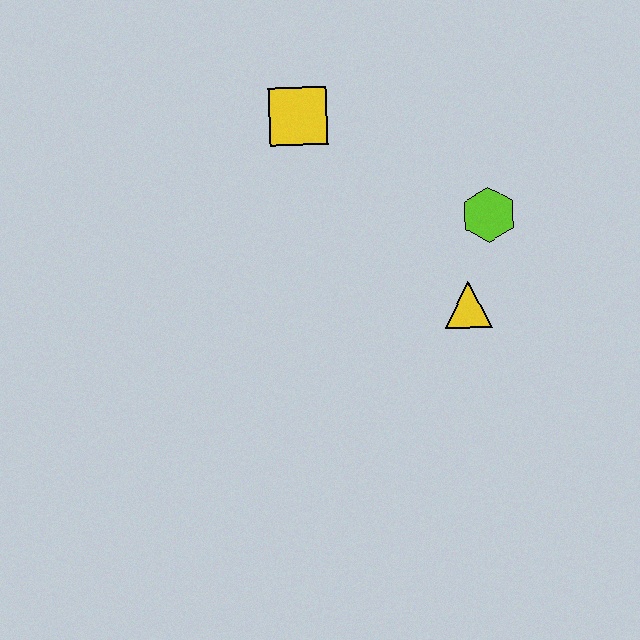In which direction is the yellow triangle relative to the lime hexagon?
The yellow triangle is below the lime hexagon.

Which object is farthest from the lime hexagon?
The yellow square is farthest from the lime hexagon.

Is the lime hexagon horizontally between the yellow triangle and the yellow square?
No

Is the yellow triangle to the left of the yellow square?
No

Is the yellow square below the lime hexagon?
No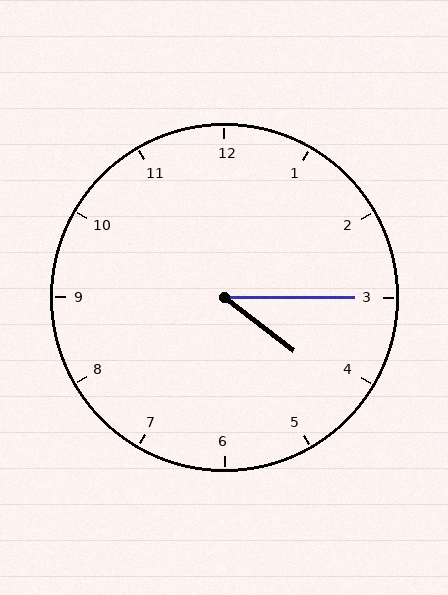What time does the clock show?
4:15.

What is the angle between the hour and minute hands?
Approximately 38 degrees.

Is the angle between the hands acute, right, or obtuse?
It is acute.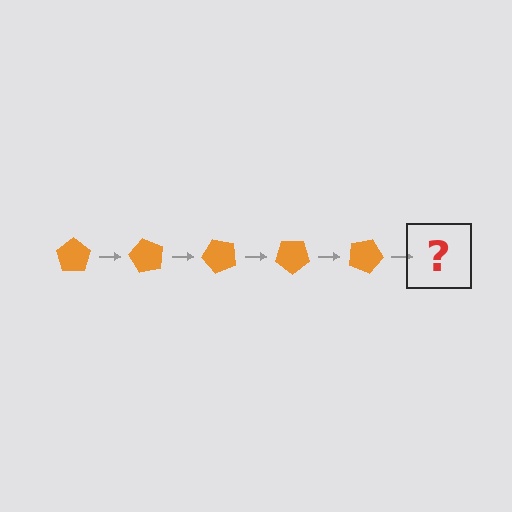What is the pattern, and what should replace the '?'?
The pattern is that the pentagon rotates 60 degrees each step. The '?' should be an orange pentagon rotated 300 degrees.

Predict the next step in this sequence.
The next step is an orange pentagon rotated 300 degrees.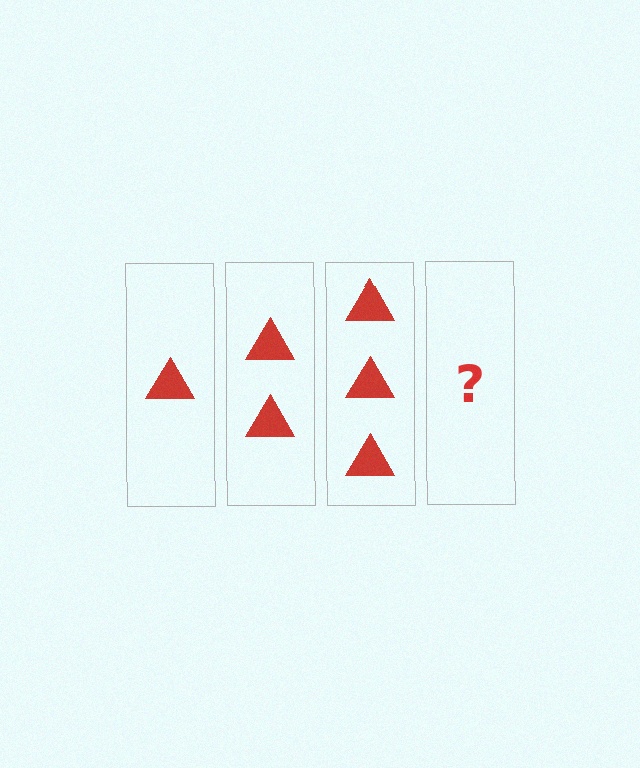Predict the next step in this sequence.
The next step is 4 triangles.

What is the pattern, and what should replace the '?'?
The pattern is that each step adds one more triangle. The '?' should be 4 triangles.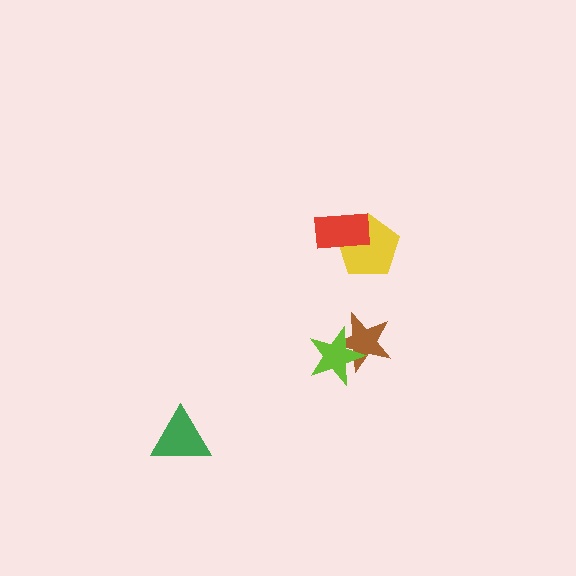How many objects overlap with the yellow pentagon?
1 object overlaps with the yellow pentagon.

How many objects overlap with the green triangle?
0 objects overlap with the green triangle.